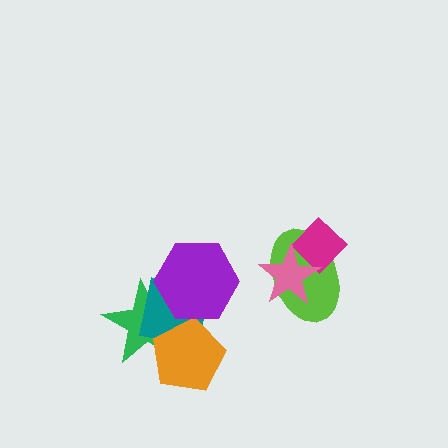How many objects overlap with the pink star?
2 objects overlap with the pink star.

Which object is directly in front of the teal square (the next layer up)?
The orange pentagon is directly in front of the teal square.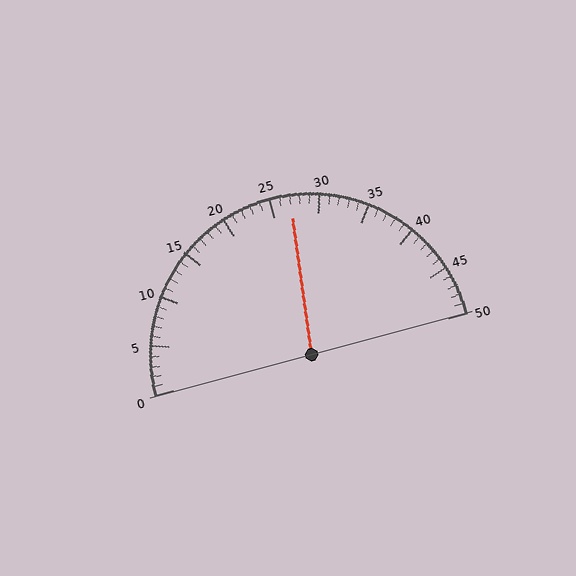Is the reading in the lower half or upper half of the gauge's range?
The reading is in the upper half of the range (0 to 50).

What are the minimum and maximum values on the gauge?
The gauge ranges from 0 to 50.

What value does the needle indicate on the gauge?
The needle indicates approximately 27.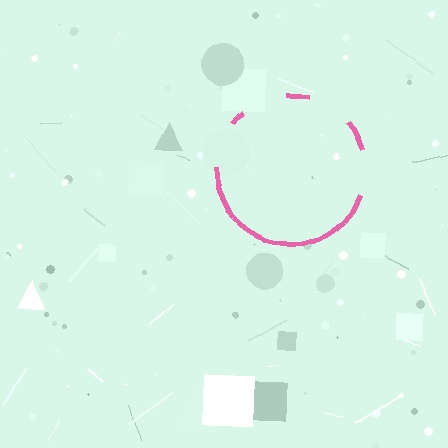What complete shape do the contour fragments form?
The contour fragments form a circle.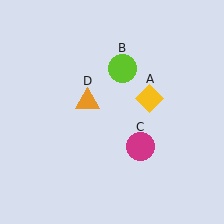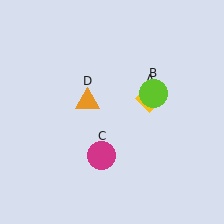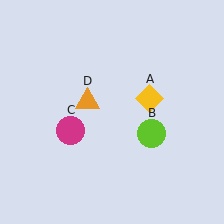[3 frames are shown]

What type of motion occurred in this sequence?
The lime circle (object B), magenta circle (object C) rotated clockwise around the center of the scene.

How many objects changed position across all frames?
2 objects changed position: lime circle (object B), magenta circle (object C).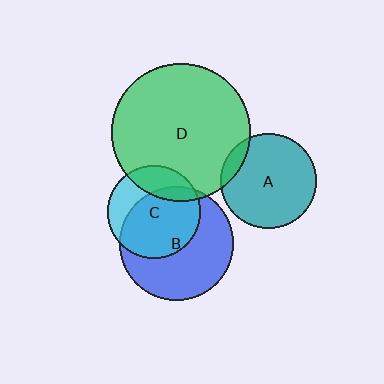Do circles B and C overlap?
Yes.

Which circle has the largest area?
Circle D (green).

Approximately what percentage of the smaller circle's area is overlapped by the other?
Approximately 65%.